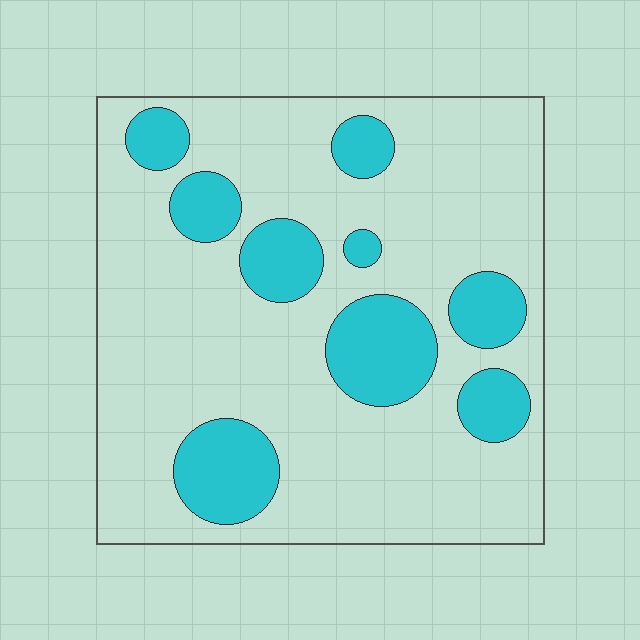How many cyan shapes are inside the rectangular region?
9.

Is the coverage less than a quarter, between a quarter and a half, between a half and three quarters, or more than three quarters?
Less than a quarter.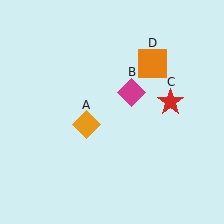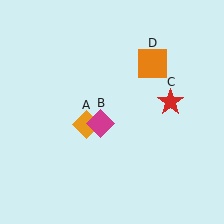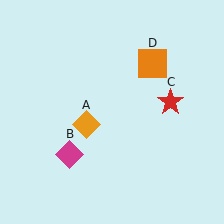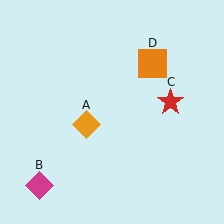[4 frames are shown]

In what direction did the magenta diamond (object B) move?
The magenta diamond (object B) moved down and to the left.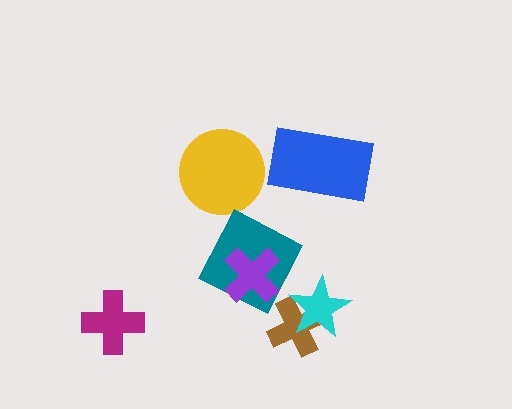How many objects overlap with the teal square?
1 object overlaps with the teal square.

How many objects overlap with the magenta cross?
0 objects overlap with the magenta cross.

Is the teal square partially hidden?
Yes, it is partially covered by another shape.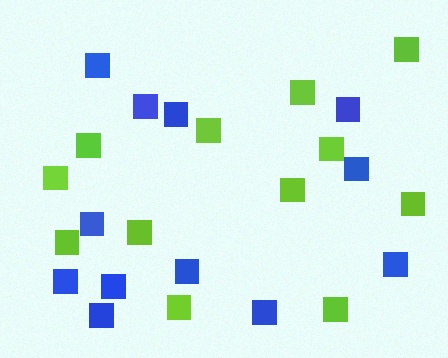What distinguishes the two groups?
There are 2 groups: one group of blue squares (12) and one group of lime squares (12).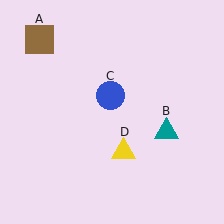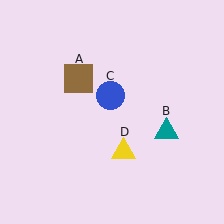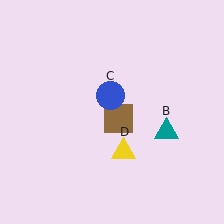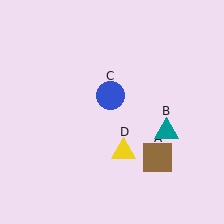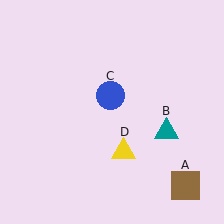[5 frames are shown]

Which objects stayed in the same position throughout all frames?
Teal triangle (object B) and blue circle (object C) and yellow triangle (object D) remained stationary.